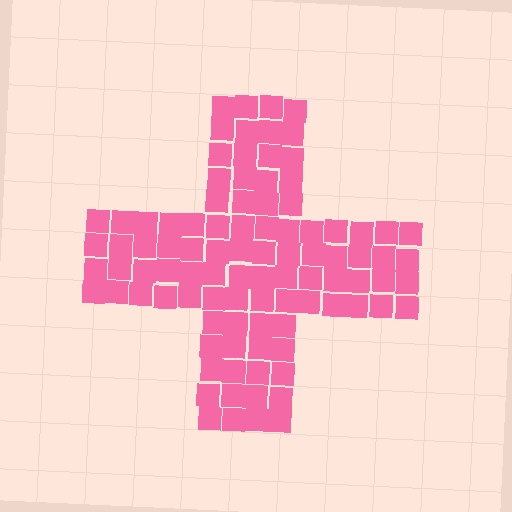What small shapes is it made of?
It is made of small squares.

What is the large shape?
The large shape is a cross.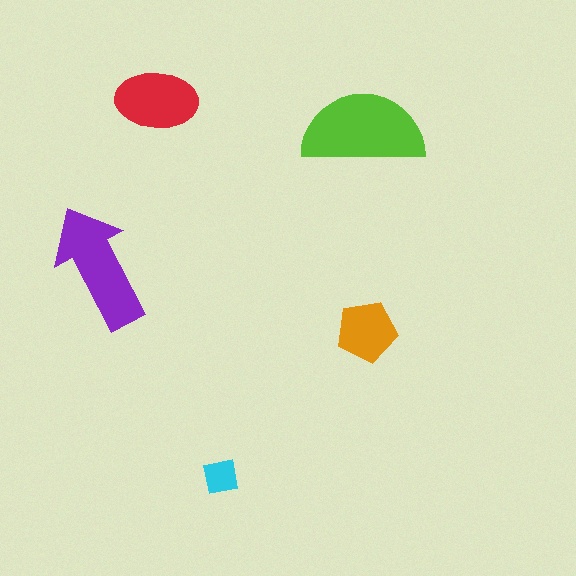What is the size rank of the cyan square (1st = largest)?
5th.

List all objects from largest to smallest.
The lime semicircle, the purple arrow, the red ellipse, the orange pentagon, the cyan square.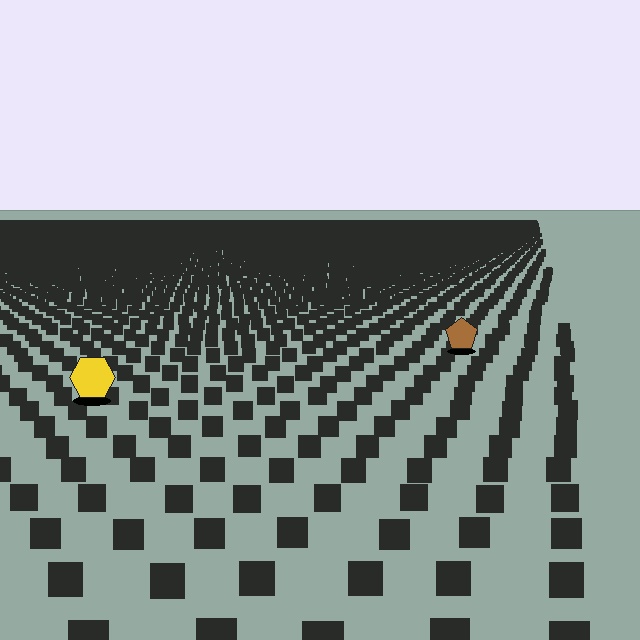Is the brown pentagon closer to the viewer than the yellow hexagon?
No. The yellow hexagon is closer — you can tell from the texture gradient: the ground texture is coarser near it.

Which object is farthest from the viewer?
The brown pentagon is farthest from the viewer. It appears smaller and the ground texture around it is denser.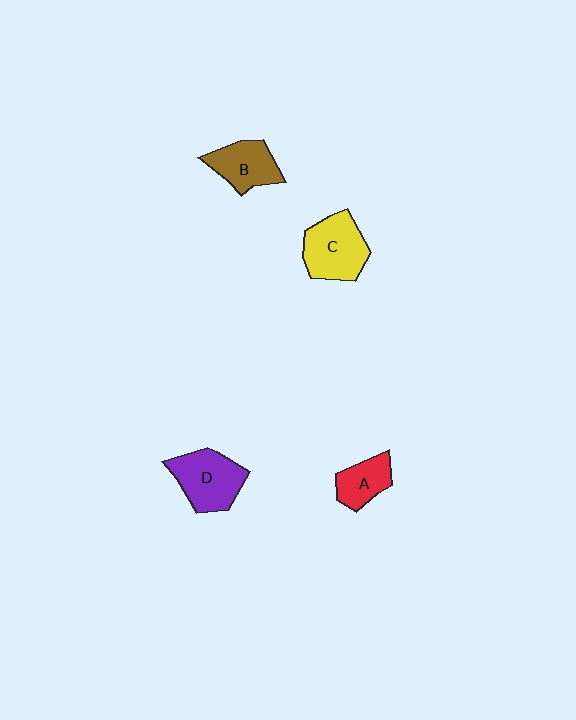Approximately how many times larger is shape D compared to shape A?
Approximately 1.6 times.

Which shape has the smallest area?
Shape A (red).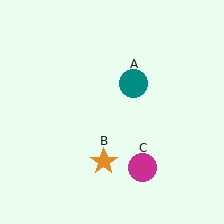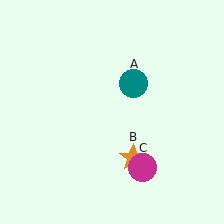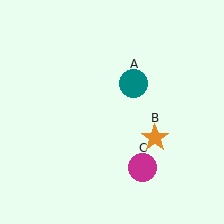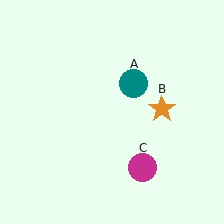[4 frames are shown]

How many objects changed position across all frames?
1 object changed position: orange star (object B).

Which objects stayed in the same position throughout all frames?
Teal circle (object A) and magenta circle (object C) remained stationary.